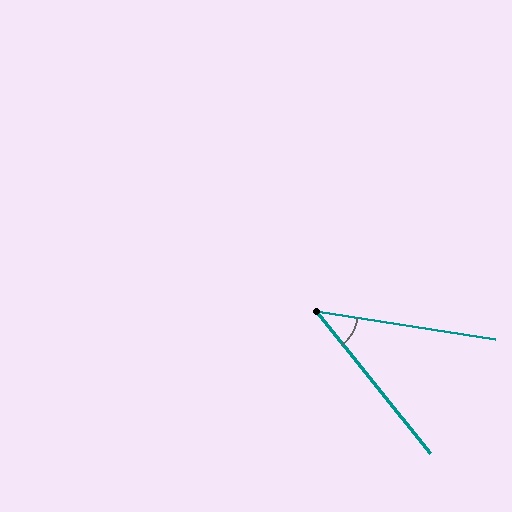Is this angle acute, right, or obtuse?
It is acute.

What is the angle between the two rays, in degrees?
Approximately 43 degrees.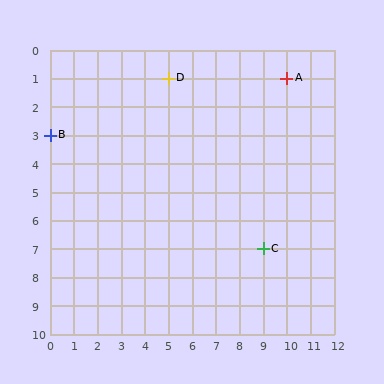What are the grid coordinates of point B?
Point B is at grid coordinates (0, 3).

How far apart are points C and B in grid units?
Points C and B are 9 columns and 4 rows apart (about 9.8 grid units diagonally).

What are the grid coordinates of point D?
Point D is at grid coordinates (5, 1).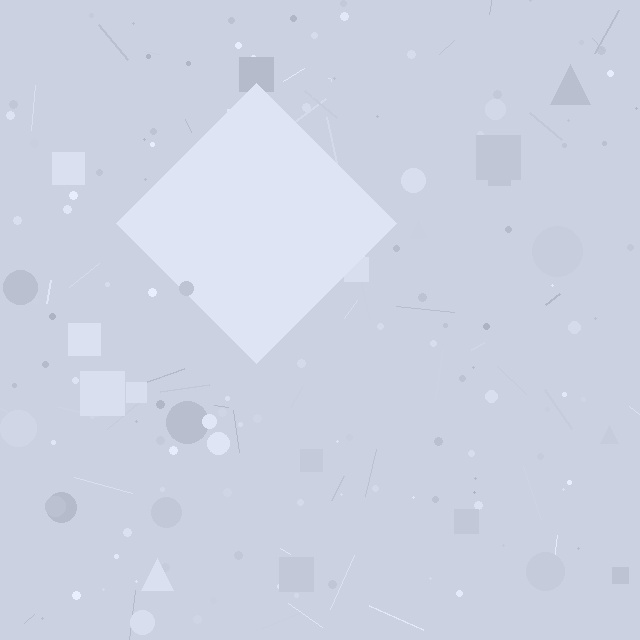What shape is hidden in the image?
A diamond is hidden in the image.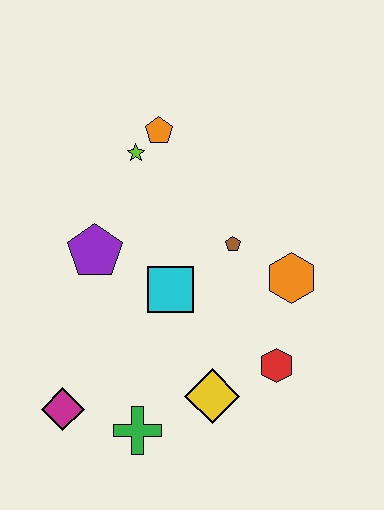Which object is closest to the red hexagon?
The yellow diamond is closest to the red hexagon.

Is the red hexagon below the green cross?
No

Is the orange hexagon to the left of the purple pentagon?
No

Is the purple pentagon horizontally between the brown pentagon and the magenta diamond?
Yes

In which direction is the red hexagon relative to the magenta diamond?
The red hexagon is to the right of the magenta diamond.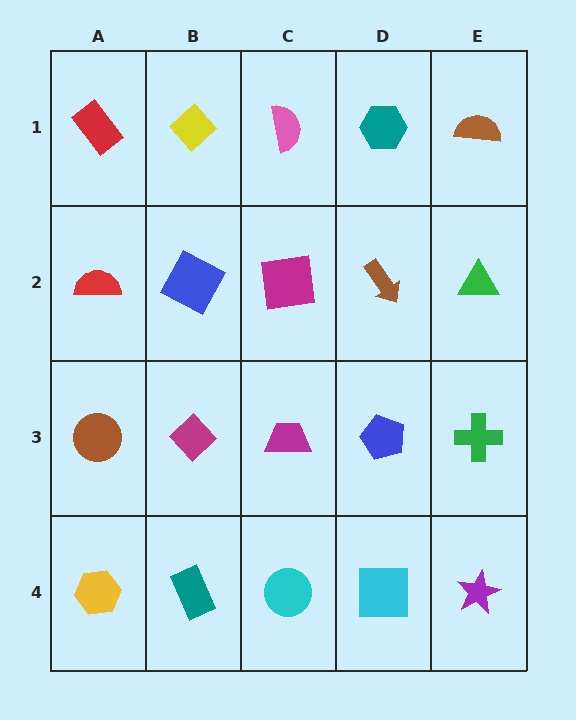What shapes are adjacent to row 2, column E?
A brown semicircle (row 1, column E), a green cross (row 3, column E), a brown arrow (row 2, column D).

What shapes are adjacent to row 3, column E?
A green triangle (row 2, column E), a purple star (row 4, column E), a blue pentagon (row 3, column D).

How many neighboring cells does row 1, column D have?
3.